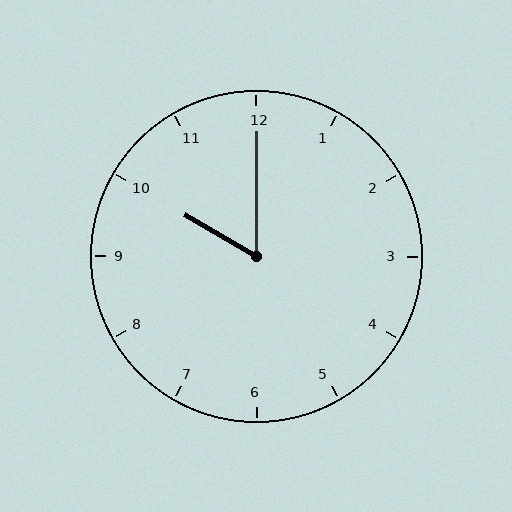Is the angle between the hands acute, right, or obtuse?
It is acute.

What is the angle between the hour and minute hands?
Approximately 60 degrees.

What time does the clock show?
10:00.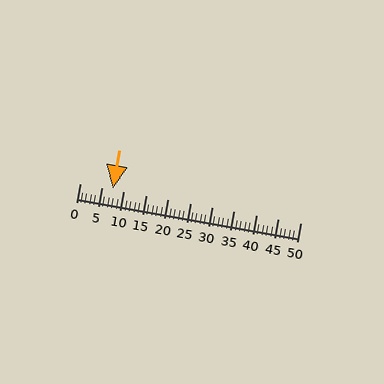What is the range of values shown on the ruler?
The ruler shows values from 0 to 50.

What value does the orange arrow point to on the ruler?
The orange arrow points to approximately 8.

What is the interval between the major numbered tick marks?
The major tick marks are spaced 5 units apart.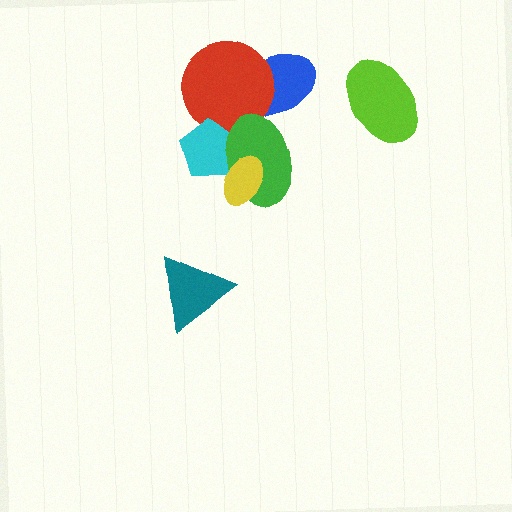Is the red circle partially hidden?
Yes, it is partially covered by another shape.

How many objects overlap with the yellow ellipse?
2 objects overlap with the yellow ellipse.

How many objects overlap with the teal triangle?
0 objects overlap with the teal triangle.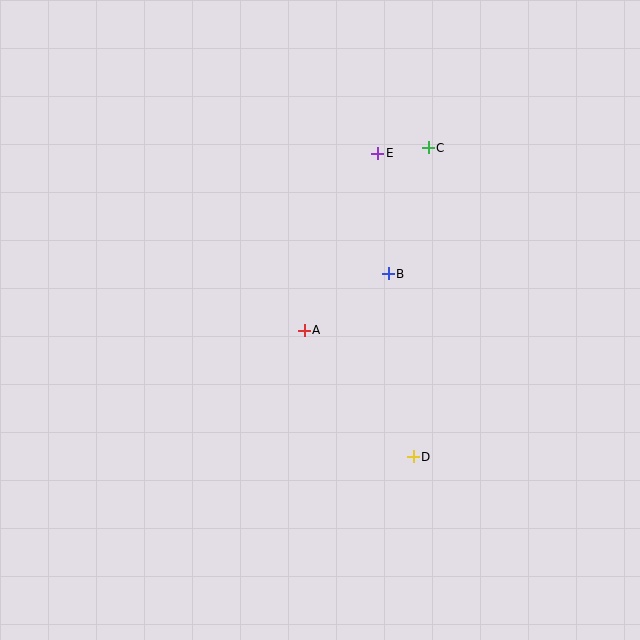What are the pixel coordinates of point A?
Point A is at (304, 330).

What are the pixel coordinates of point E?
Point E is at (378, 153).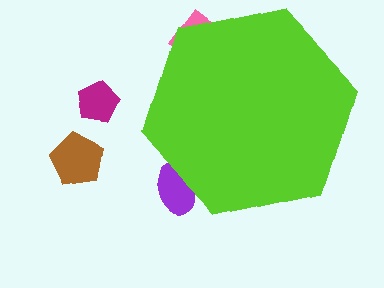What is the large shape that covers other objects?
A lime hexagon.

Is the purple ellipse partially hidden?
Yes, the purple ellipse is partially hidden behind the lime hexagon.